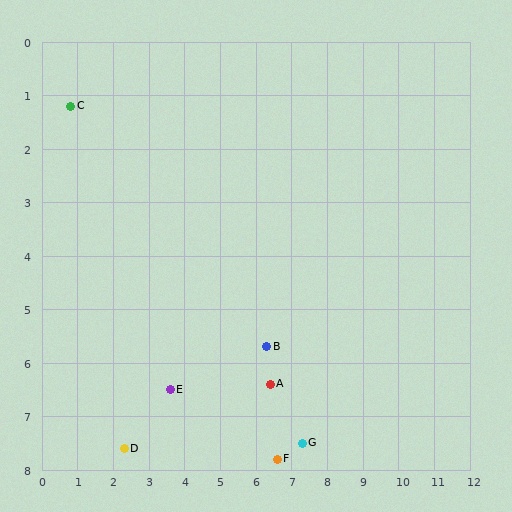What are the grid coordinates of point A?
Point A is at approximately (6.4, 6.4).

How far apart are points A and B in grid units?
Points A and B are about 0.7 grid units apart.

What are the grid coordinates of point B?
Point B is at approximately (6.3, 5.7).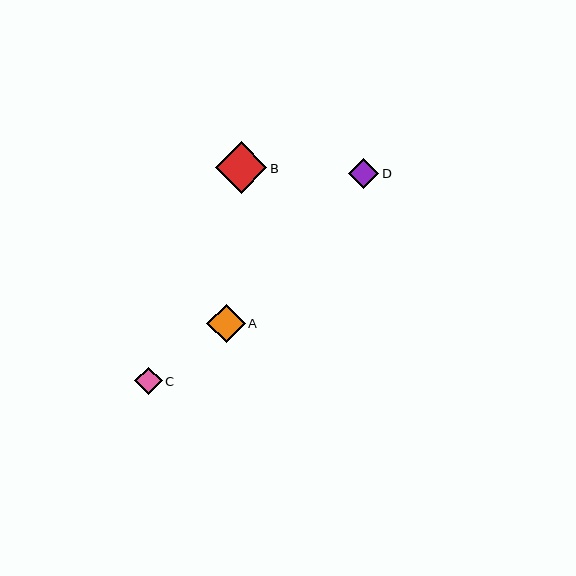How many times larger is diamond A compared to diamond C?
Diamond A is approximately 1.4 times the size of diamond C.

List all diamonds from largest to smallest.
From largest to smallest: B, A, D, C.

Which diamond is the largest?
Diamond B is the largest with a size of approximately 51 pixels.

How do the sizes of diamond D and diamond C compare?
Diamond D and diamond C are approximately the same size.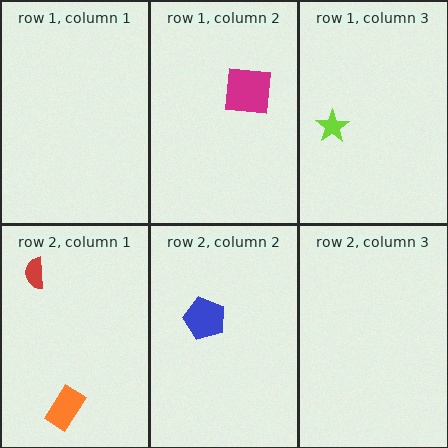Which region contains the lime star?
The row 1, column 3 region.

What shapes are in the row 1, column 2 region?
The magenta square.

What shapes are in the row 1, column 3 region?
The lime star.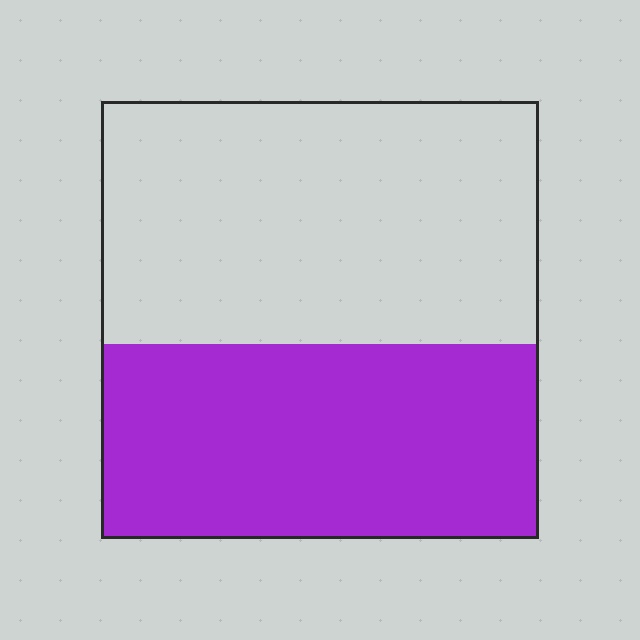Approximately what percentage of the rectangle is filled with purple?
Approximately 45%.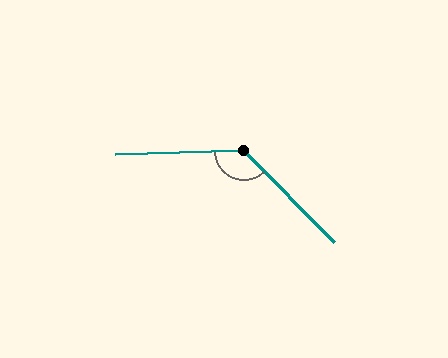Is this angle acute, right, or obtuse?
It is obtuse.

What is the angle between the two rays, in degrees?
Approximately 133 degrees.